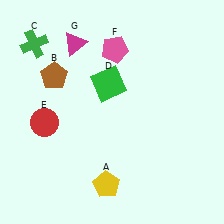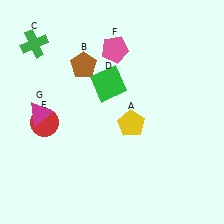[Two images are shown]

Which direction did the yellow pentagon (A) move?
The yellow pentagon (A) moved up.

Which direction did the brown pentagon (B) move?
The brown pentagon (B) moved right.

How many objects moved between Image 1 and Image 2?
3 objects moved between the two images.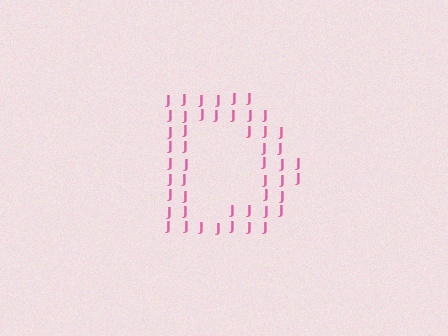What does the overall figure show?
The overall figure shows the letter D.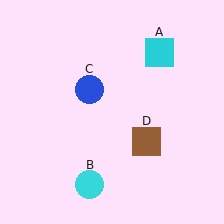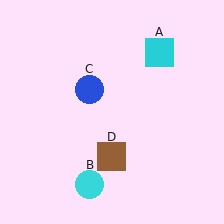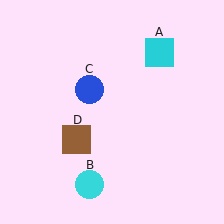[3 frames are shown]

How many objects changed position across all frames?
1 object changed position: brown square (object D).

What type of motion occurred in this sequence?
The brown square (object D) rotated clockwise around the center of the scene.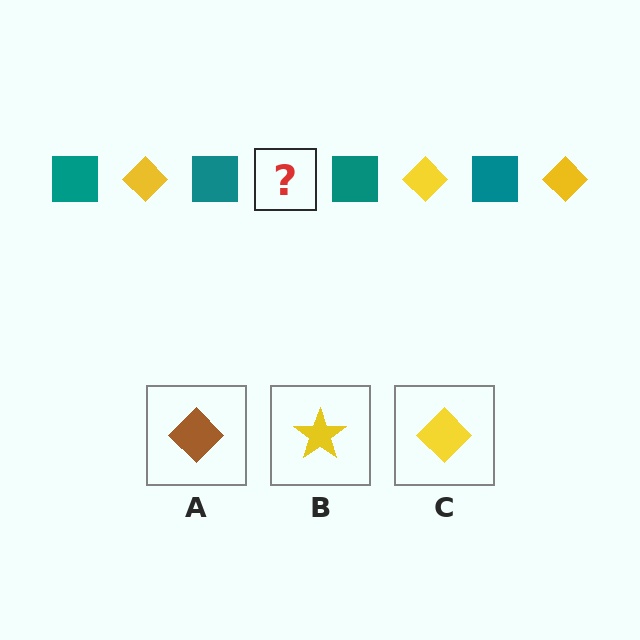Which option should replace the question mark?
Option C.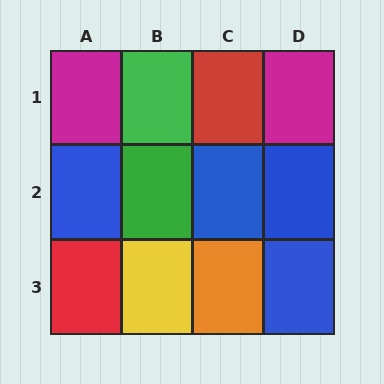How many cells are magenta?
2 cells are magenta.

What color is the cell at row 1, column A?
Magenta.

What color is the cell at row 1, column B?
Green.